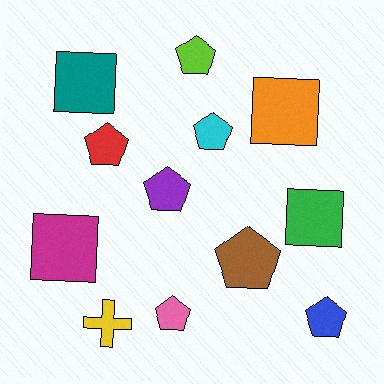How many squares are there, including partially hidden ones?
There are 4 squares.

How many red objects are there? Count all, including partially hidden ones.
There is 1 red object.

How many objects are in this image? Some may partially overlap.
There are 12 objects.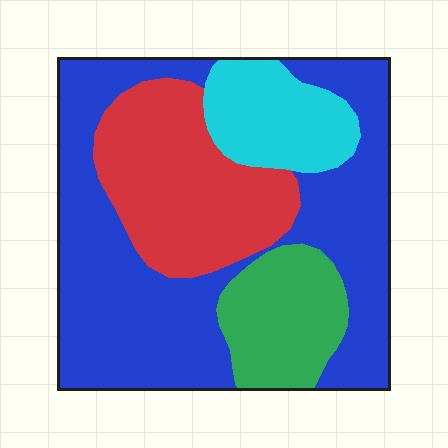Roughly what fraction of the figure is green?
Green covers 14% of the figure.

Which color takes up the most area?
Blue, at roughly 50%.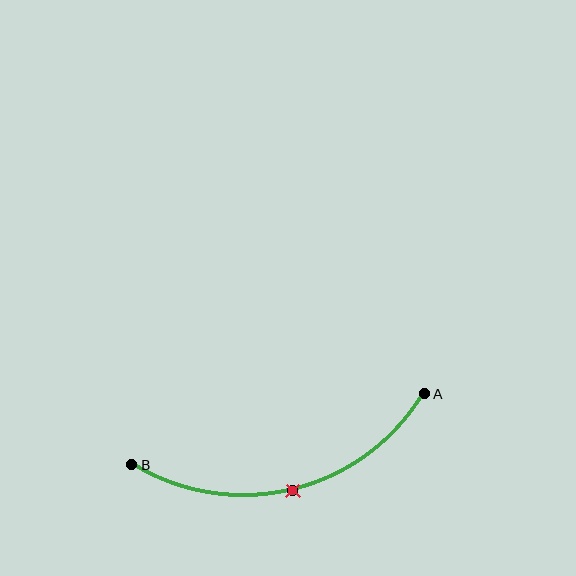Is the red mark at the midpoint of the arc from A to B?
Yes. The red mark lies on the arc at equal arc-length from both A and B — it is the arc midpoint.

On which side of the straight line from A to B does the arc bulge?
The arc bulges below the straight line connecting A and B.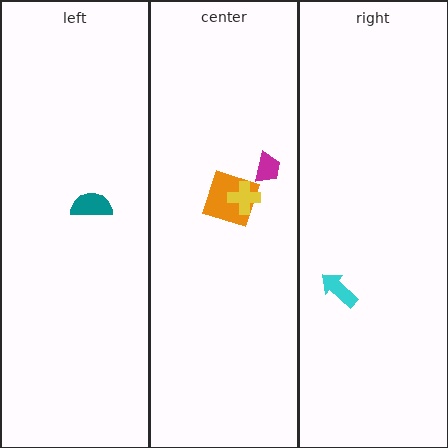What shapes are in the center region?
The orange square, the yellow cross, the magenta trapezoid.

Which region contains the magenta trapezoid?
The center region.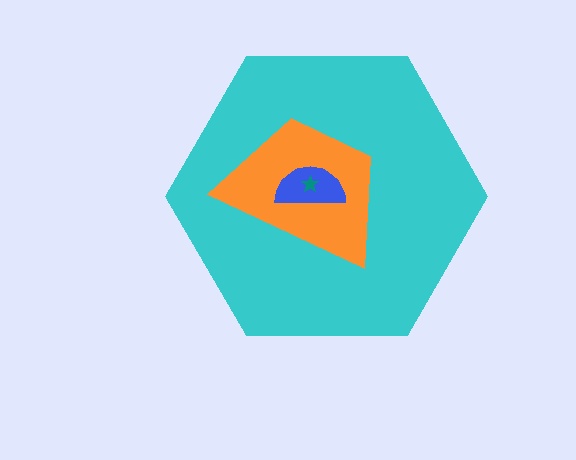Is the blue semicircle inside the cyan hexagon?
Yes.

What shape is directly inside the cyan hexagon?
The orange trapezoid.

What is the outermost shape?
The cyan hexagon.